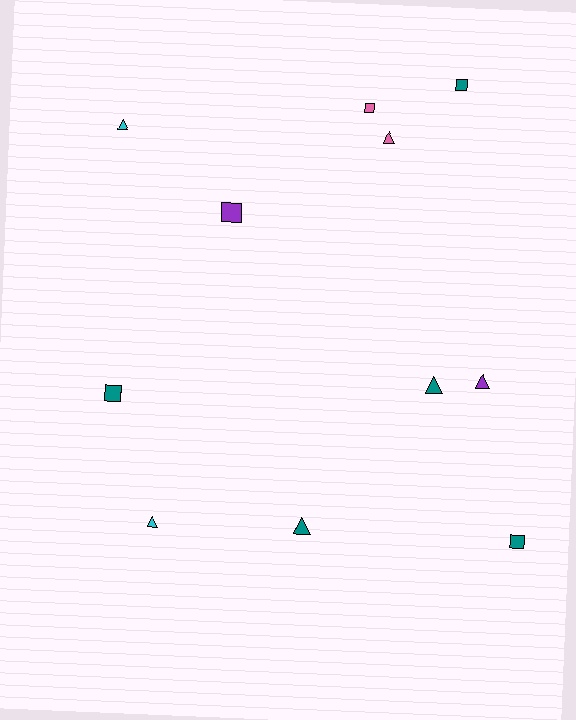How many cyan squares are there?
There are no cyan squares.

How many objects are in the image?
There are 11 objects.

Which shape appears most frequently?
Triangle, with 6 objects.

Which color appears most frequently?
Teal, with 5 objects.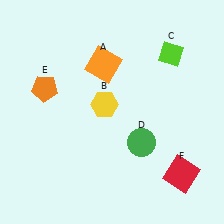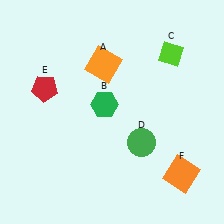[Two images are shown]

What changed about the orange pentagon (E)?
In Image 1, E is orange. In Image 2, it changed to red.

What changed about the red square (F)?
In Image 1, F is red. In Image 2, it changed to orange.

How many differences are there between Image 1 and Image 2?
There are 3 differences between the two images.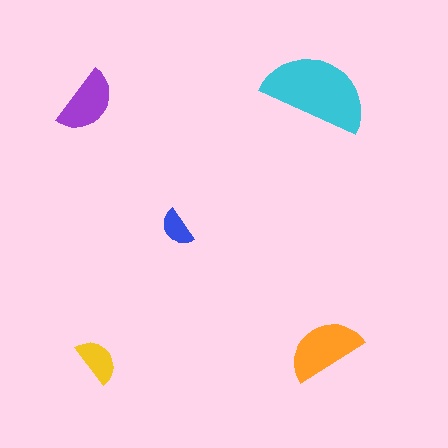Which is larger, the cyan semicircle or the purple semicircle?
The cyan one.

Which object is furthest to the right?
The orange semicircle is rightmost.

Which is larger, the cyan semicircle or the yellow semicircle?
The cyan one.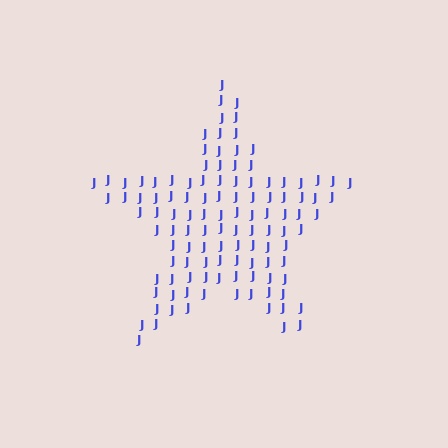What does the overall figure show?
The overall figure shows a star.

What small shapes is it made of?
It is made of small letter J's.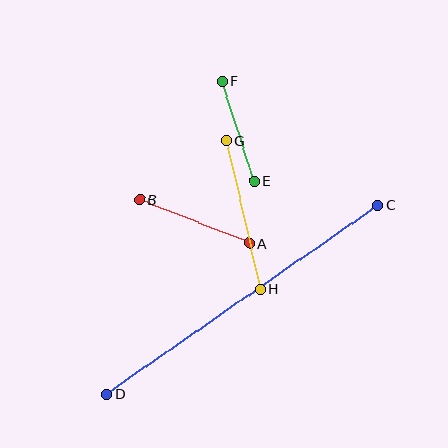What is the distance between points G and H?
The distance is approximately 152 pixels.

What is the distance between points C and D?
The distance is approximately 331 pixels.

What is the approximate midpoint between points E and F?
The midpoint is at approximately (238, 131) pixels.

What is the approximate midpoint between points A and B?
The midpoint is at approximately (194, 221) pixels.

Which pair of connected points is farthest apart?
Points C and D are farthest apart.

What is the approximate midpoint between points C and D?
The midpoint is at approximately (242, 300) pixels.